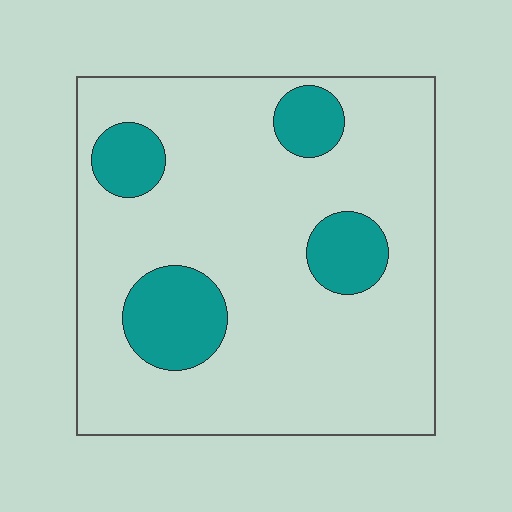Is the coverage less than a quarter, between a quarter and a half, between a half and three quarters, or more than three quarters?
Less than a quarter.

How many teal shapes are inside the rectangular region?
4.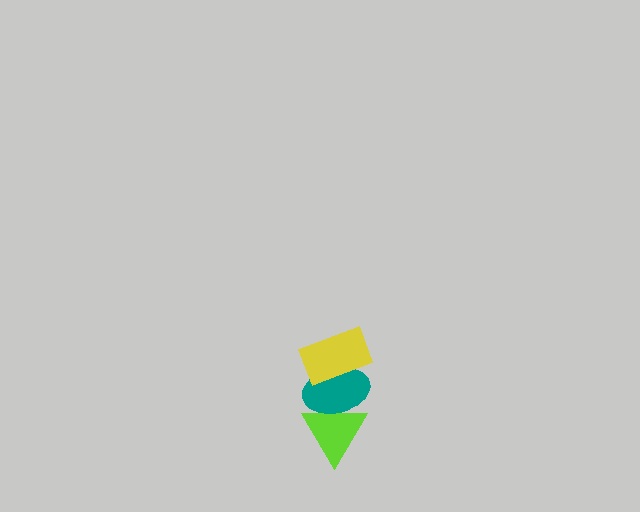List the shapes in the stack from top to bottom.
From top to bottom: the yellow rectangle, the teal ellipse, the lime triangle.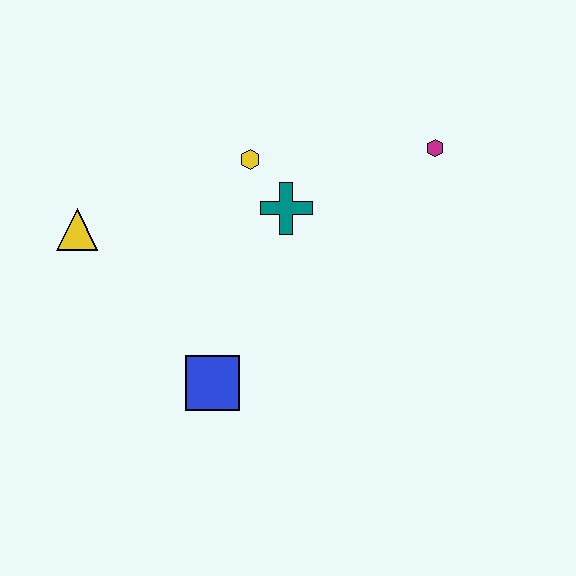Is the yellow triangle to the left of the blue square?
Yes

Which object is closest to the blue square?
The teal cross is closest to the blue square.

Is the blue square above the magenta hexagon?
No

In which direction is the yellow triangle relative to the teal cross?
The yellow triangle is to the left of the teal cross.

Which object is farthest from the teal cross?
The yellow triangle is farthest from the teal cross.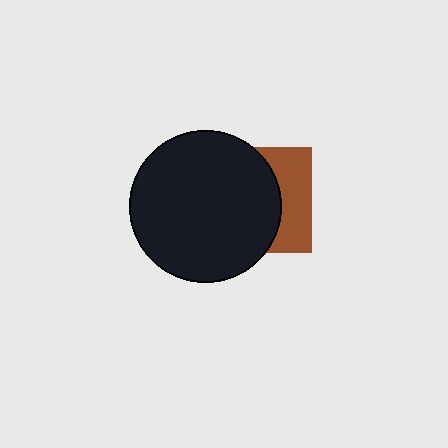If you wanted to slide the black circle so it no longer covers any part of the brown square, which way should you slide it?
Slide it left — that is the most direct way to separate the two shapes.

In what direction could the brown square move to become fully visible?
The brown square could move right. That would shift it out from behind the black circle entirely.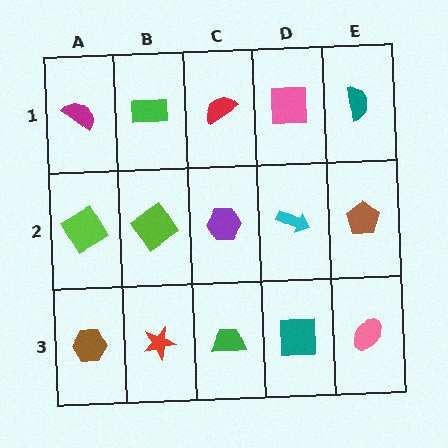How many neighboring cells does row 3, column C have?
3.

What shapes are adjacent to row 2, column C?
A red semicircle (row 1, column C), a green trapezoid (row 3, column C), a lime diamond (row 2, column B), a cyan arrow (row 2, column D).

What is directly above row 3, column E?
A brown pentagon.